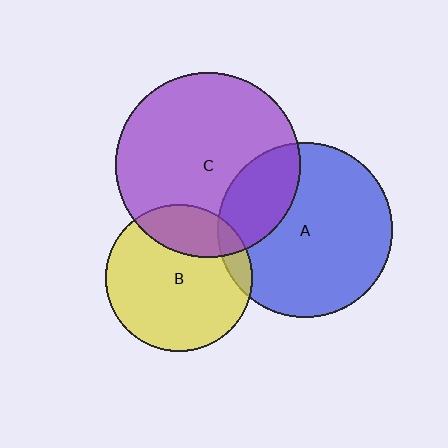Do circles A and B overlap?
Yes.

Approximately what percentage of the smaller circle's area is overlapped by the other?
Approximately 10%.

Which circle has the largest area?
Circle C (purple).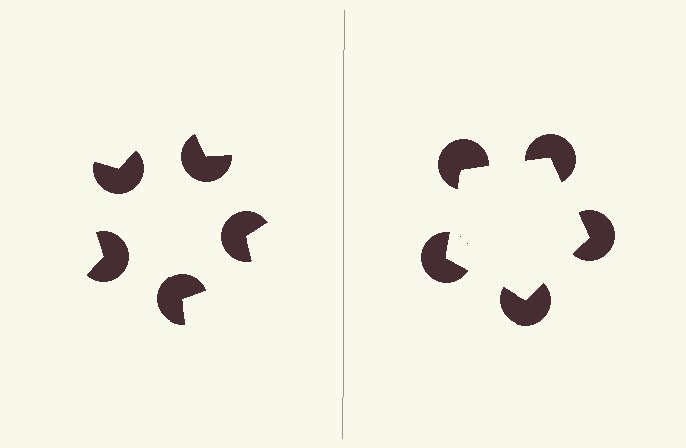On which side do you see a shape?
An illusory pentagon appears on the right side. On the left side the wedge cuts are rotated, so no coherent shape forms.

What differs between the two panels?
The pac-man discs are positioned identically on both sides; only the wedge orientations differ. On the right they align to a pentagon; on the left they are misaligned.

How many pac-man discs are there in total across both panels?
10 — 5 on each side.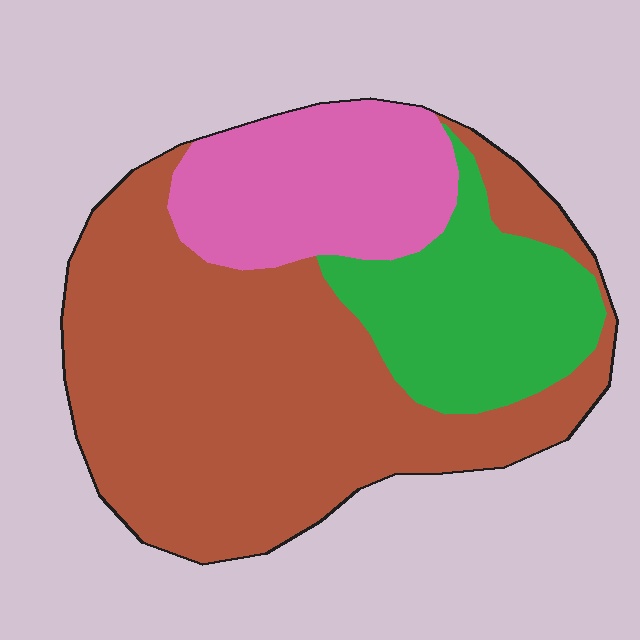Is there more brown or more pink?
Brown.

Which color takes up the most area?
Brown, at roughly 60%.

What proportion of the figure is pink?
Pink takes up about one fifth (1/5) of the figure.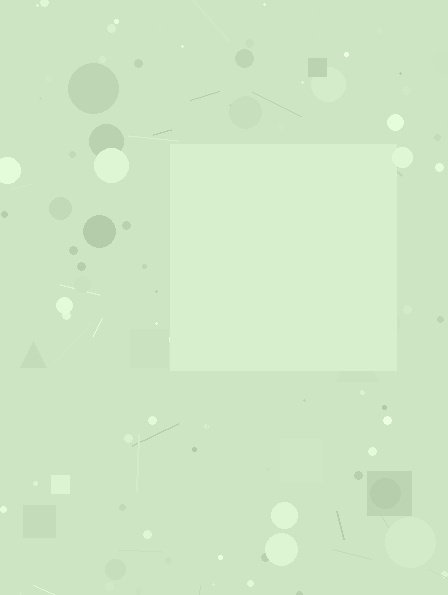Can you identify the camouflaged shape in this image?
The camouflaged shape is a square.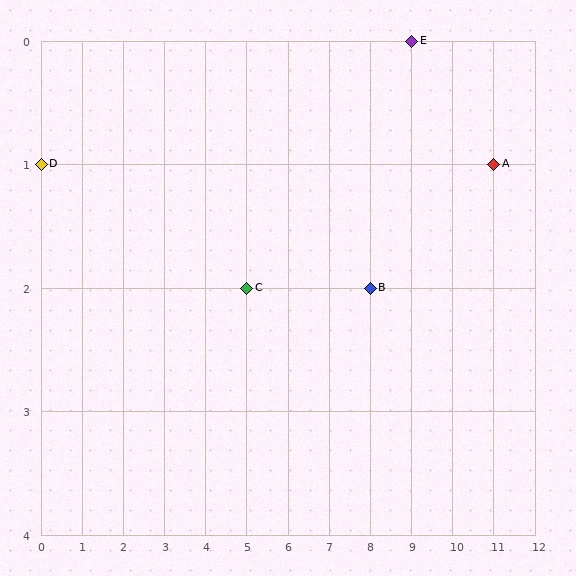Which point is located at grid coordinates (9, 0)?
Point E is at (9, 0).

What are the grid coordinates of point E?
Point E is at grid coordinates (9, 0).